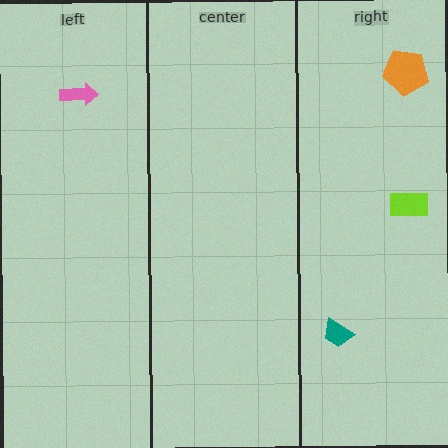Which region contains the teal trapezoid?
The right region.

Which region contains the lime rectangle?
The right region.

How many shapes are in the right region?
3.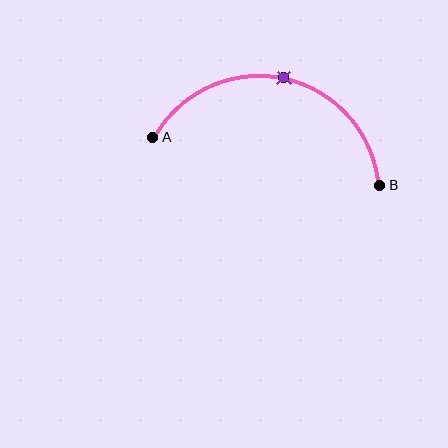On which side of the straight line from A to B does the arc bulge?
The arc bulges above the straight line connecting A and B.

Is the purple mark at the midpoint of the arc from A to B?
Yes. The purple mark lies on the arc at equal arc-length from both A and B — it is the arc midpoint.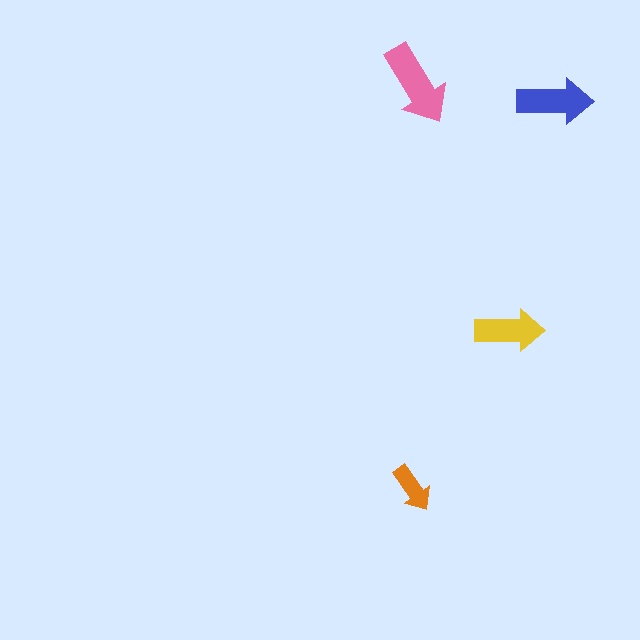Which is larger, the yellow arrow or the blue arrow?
The blue one.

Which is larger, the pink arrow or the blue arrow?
The pink one.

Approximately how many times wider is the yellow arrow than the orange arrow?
About 1.5 times wider.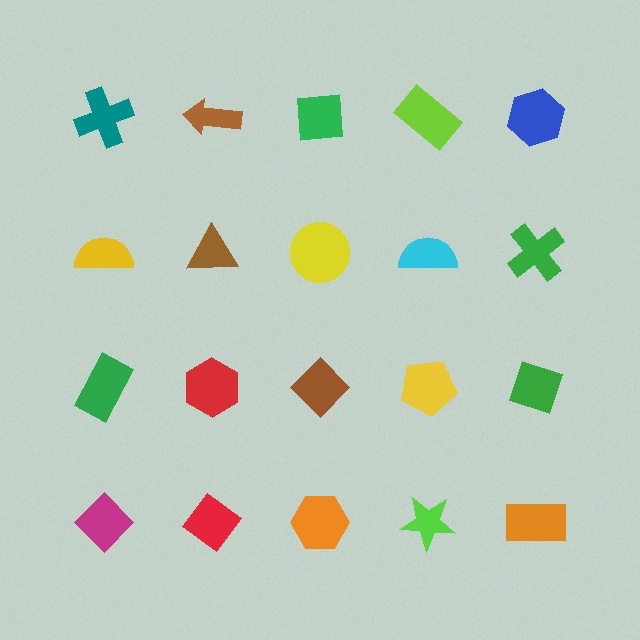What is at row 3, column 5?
A green diamond.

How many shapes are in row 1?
5 shapes.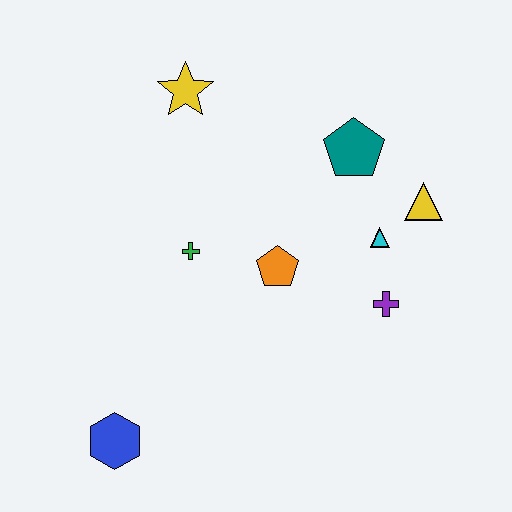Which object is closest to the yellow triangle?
The cyan triangle is closest to the yellow triangle.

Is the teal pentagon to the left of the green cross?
No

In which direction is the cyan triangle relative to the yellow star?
The cyan triangle is to the right of the yellow star.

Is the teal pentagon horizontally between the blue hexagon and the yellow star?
No